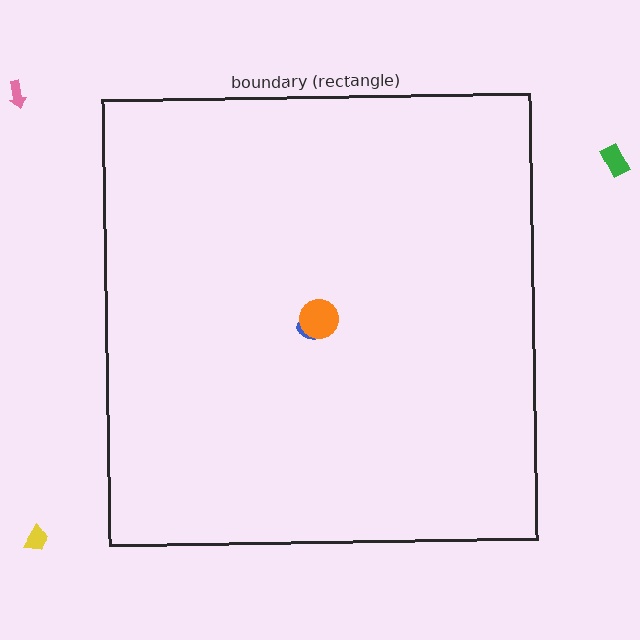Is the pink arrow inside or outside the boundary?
Outside.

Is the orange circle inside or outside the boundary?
Inside.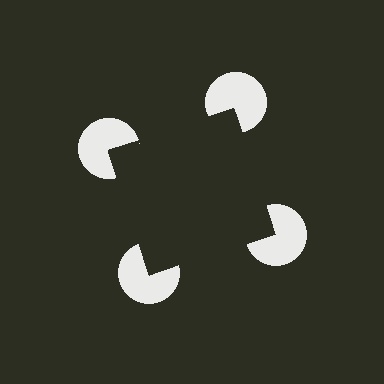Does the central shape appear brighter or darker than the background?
It typically appears slightly darker than the background, even though no actual brightness change is drawn.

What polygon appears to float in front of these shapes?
An illusory square — its edges are inferred from the aligned wedge cuts in the pac-man discs, not physically drawn.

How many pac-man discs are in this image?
There are 4 — one at each vertex of the illusory square.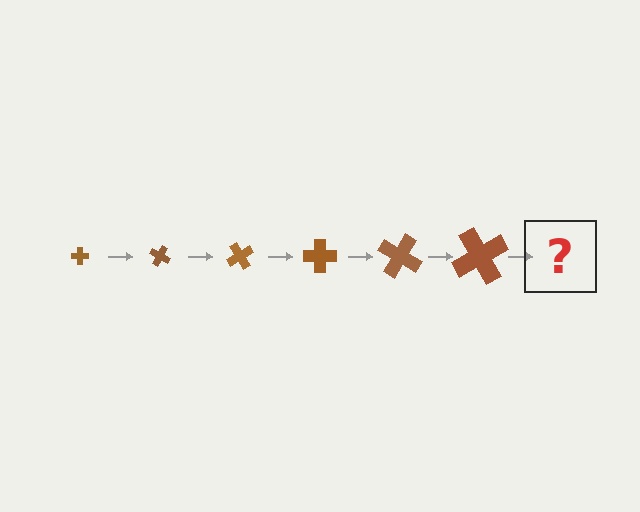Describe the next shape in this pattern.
It should be a cross, larger than the previous one and rotated 180 degrees from the start.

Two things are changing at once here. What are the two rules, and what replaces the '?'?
The two rules are that the cross grows larger each step and it rotates 30 degrees each step. The '?' should be a cross, larger than the previous one and rotated 180 degrees from the start.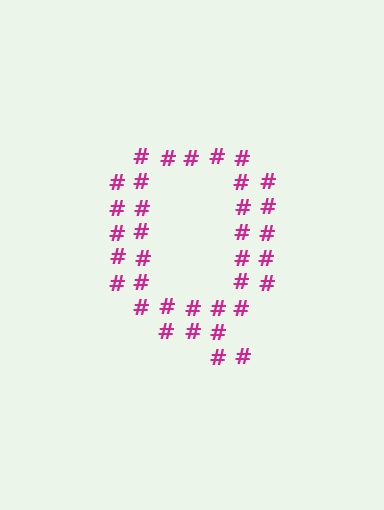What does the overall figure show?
The overall figure shows the letter Q.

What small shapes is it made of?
It is made of small hash symbols.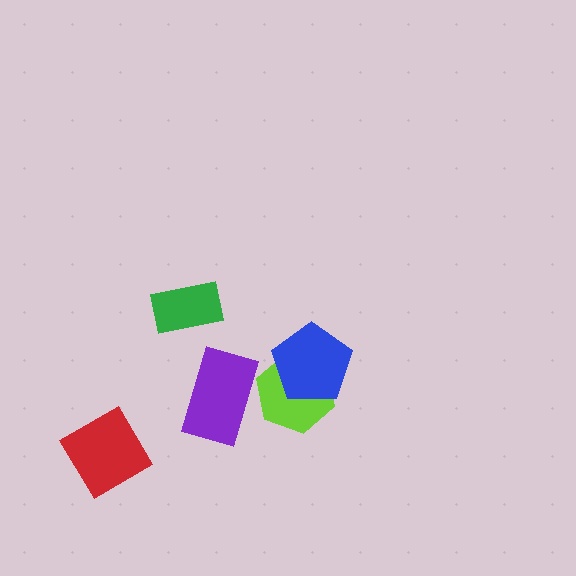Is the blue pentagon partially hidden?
No, no other shape covers it.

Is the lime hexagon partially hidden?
Yes, it is partially covered by another shape.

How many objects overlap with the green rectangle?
0 objects overlap with the green rectangle.